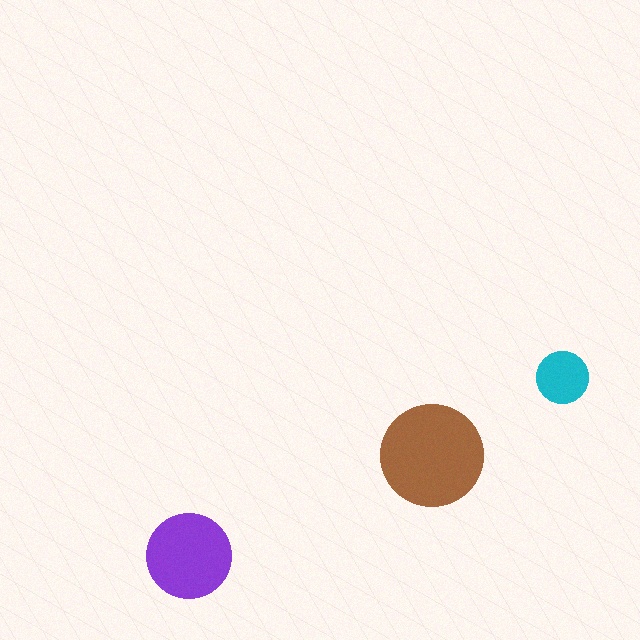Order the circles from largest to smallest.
the brown one, the purple one, the cyan one.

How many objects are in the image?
There are 3 objects in the image.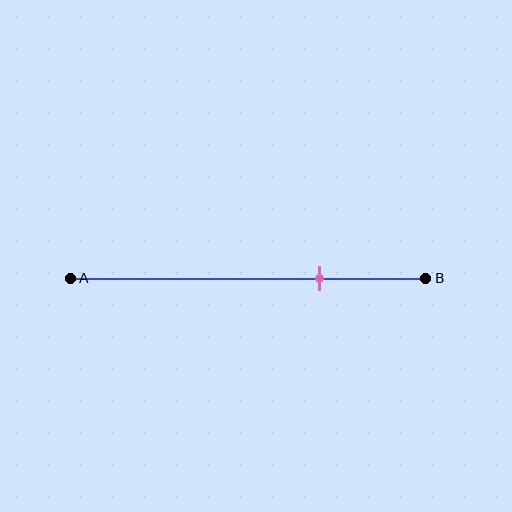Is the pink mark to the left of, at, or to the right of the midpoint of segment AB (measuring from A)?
The pink mark is to the right of the midpoint of segment AB.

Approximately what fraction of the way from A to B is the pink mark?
The pink mark is approximately 70% of the way from A to B.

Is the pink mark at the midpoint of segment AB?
No, the mark is at about 70% from A, not at the 50% midpoint.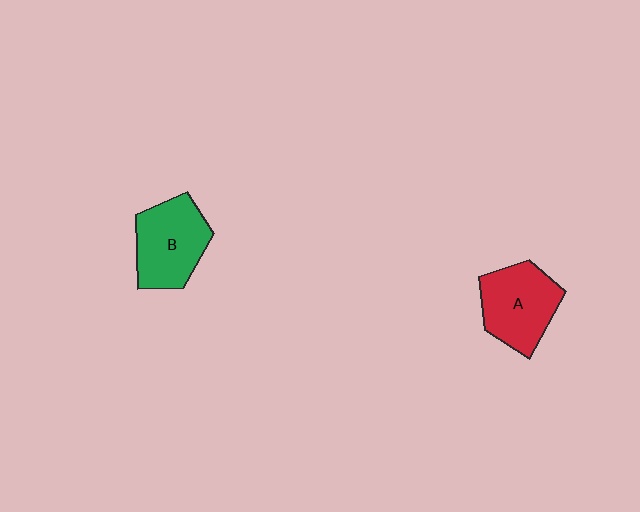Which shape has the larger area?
Shape B (green).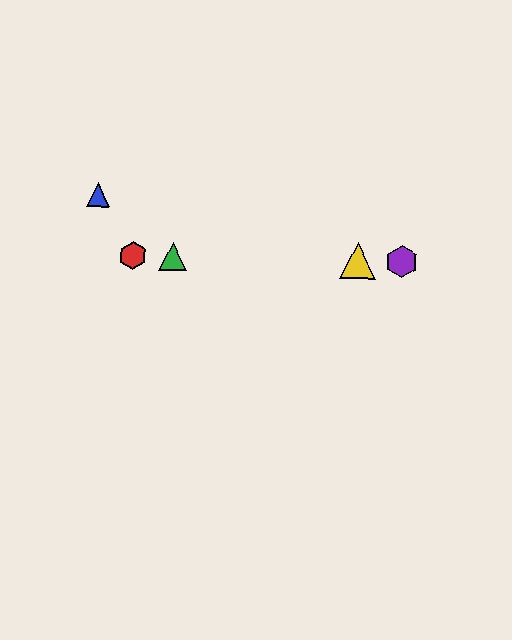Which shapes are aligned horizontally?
The red hexagon, the green triangle, the yellow triangle, the purple hexagon are aligned horizontally.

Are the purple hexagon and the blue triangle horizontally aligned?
No, the purple hexagon is at y≈262 and the blue triangle is at y≈195.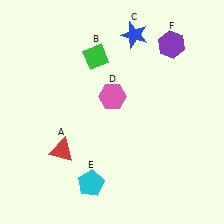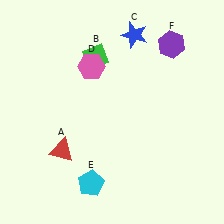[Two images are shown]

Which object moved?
The pink hexagon (D) moved up.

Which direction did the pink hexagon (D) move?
The pink hexagon (D) moved up.